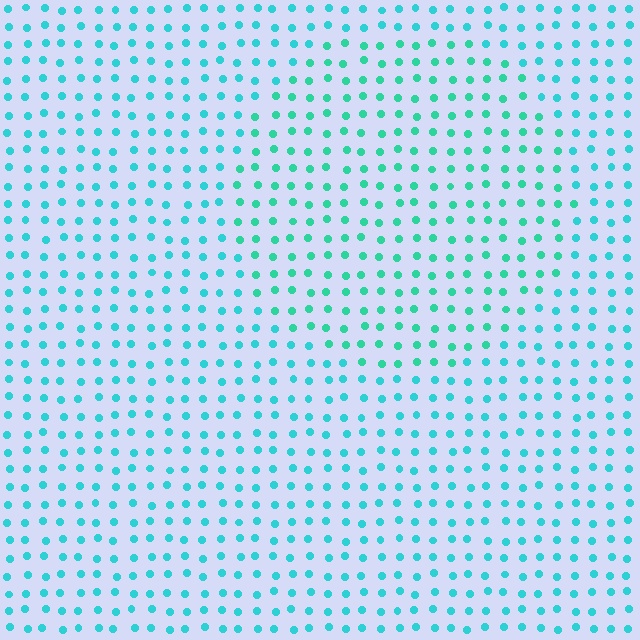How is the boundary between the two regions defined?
The boundary is defined purely by a slight shift in hue (about 21 degrees). Spacing, size, and orientation are identical on both sides.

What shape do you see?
I see a circle.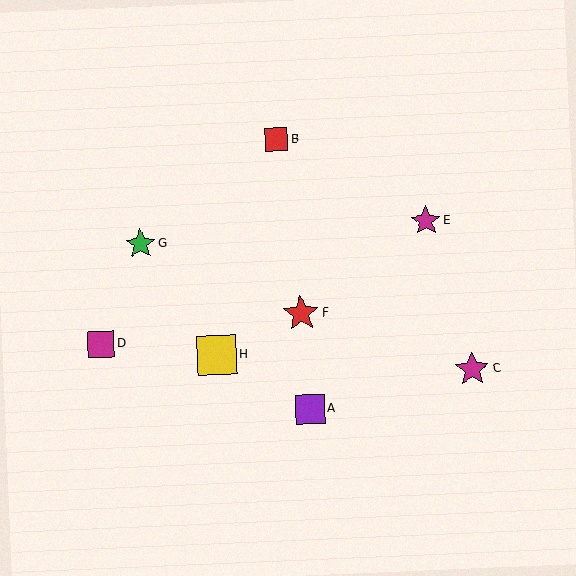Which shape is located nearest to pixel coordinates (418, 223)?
The magenta star (labeled E) at (426, 221) is nearest to that location.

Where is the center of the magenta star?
The center of the magenta star is at (426, 221).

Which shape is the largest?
The yellow square (labeled H) is the largest.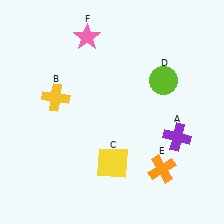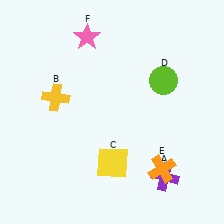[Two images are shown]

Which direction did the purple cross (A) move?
The purple cross (A) moved down.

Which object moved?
The purple cross (A) moved down.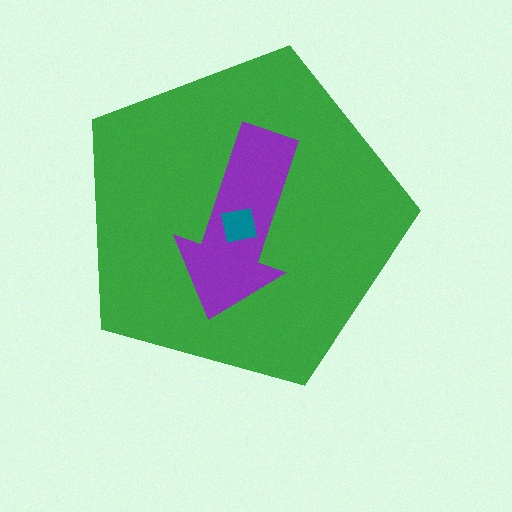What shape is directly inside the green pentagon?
The purple arrow.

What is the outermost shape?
The green pentagon.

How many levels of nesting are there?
3.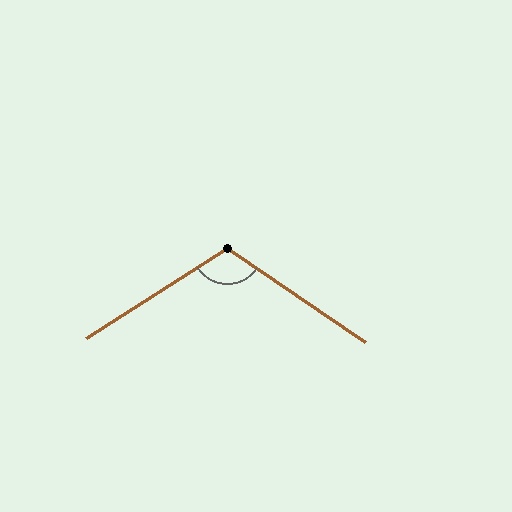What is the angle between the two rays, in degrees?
Approximately 113 degrees.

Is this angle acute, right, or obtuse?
It is obtuse.